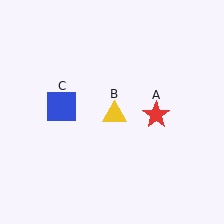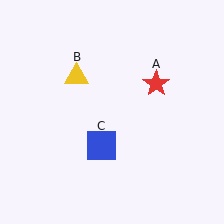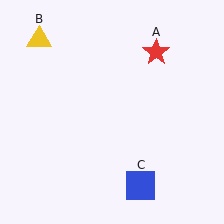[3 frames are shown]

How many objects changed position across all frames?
3 objects changed position: red star (object A), yellow triangle (object B), blue square (object C).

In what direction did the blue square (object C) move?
The blue square (object C) moved down and to the right.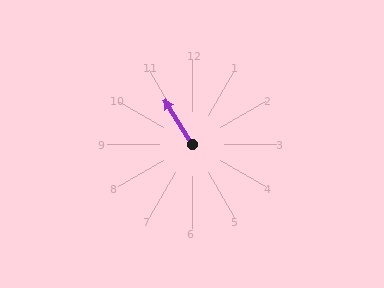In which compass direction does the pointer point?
Northwest.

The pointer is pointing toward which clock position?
Roughly 11 o'clock.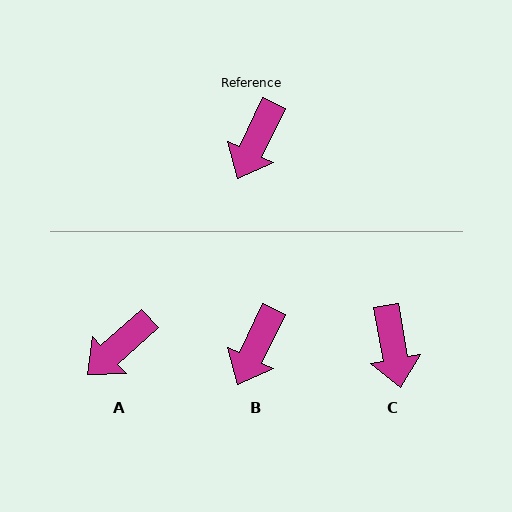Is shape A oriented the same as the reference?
No, it is off by about 22 degrees.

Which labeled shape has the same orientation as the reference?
B.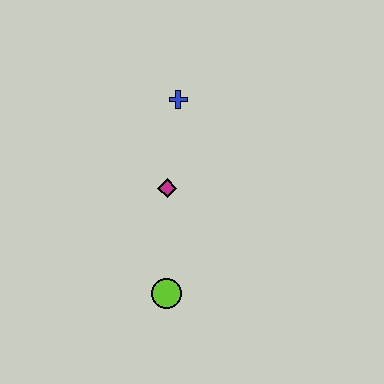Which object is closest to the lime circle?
The magenta diamond is closest to the lime circle.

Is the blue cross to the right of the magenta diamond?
Yes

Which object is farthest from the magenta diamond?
The lime circle is farthest from the magenta diamond.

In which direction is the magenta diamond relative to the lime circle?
The magenta diamond is above the lime circle.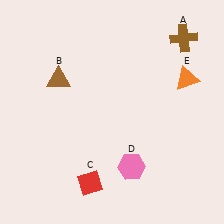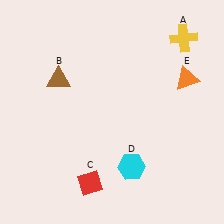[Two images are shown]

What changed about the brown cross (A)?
In Image 1, A is brown. In Image 2, it changed to yellow.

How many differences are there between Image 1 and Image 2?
There are 2 differences between the two images.